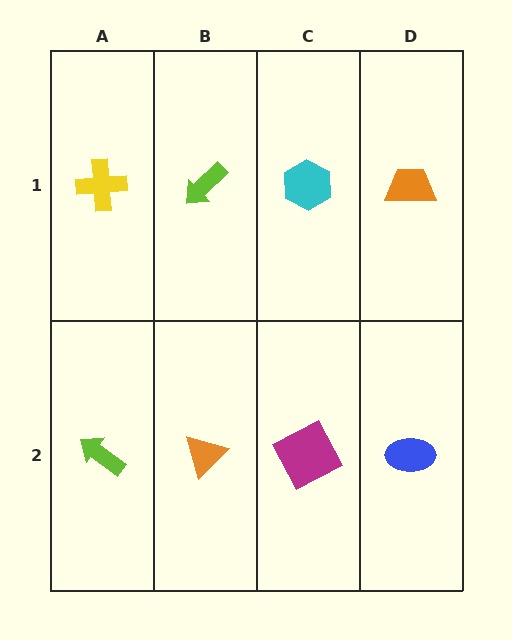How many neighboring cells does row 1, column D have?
2.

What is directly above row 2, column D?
An orange trapezoid.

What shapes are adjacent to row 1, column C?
A magenta square (row 2, column C), a lime arrow (row 1, column B), an orange trapezoid (row 1, column D).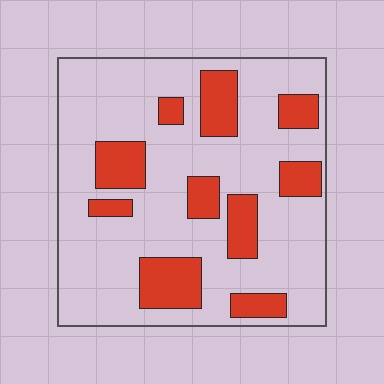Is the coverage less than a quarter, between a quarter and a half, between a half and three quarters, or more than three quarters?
Less than a quarter.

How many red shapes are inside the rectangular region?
10.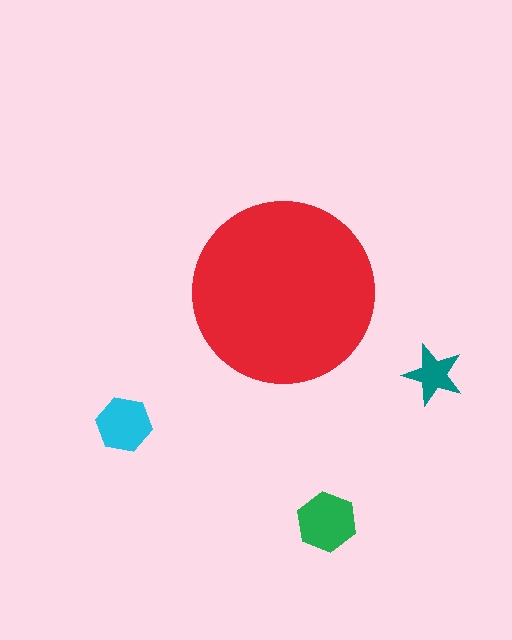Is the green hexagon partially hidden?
No, the green hexagon is fully visible.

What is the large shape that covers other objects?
A red circle.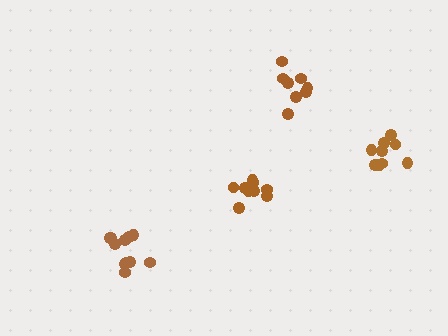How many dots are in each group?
Group 1: 8 dots, Group 2: 9 dots, Group 3: 10 dots, Group 4: 11 dots (38 total).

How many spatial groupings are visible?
There are 4 spatial groupings.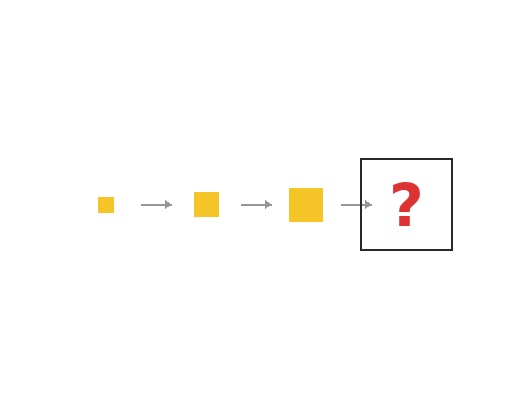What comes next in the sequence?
The next element should be a yellow square, larger than the previous one.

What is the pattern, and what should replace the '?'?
The pattern is that the square gets progressively larger each step. The '?' should be a yellow square, larger than the previous one.